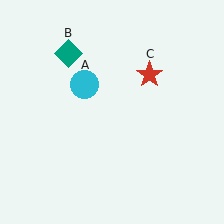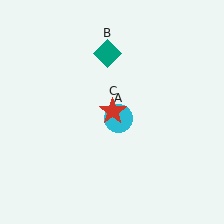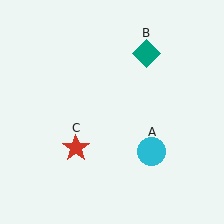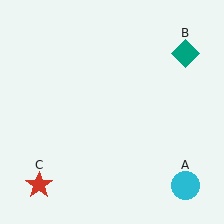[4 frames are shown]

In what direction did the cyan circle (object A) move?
The cyan circle (object A) moved down and to the right.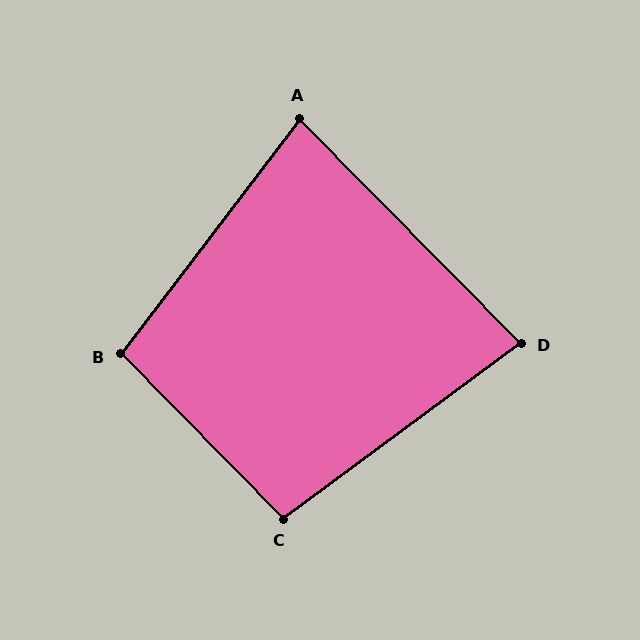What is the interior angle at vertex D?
Approximately 82 degrees (acute).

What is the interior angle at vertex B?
Approximately 98 degrees (obtuse).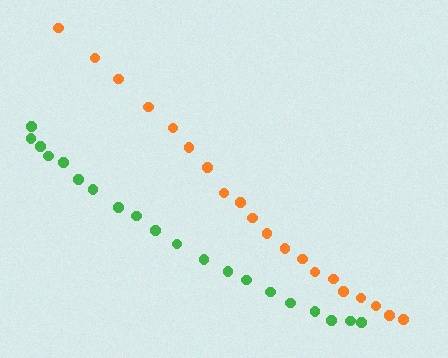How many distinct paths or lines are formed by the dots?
There are 2 distinct paths.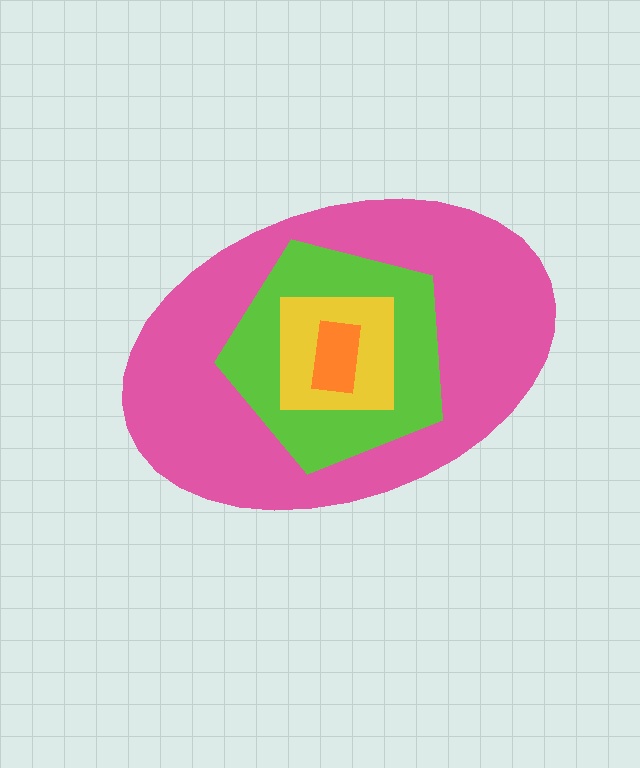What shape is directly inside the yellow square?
The orange rectangle.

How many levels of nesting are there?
4.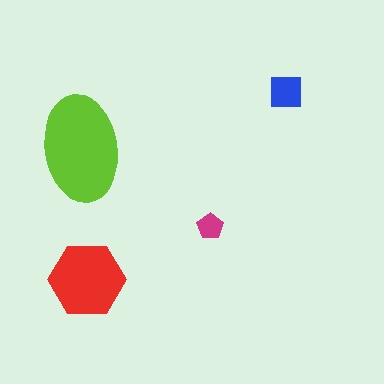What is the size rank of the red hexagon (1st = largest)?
2nd.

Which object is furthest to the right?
The blue square is rightmost.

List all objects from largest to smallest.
The lime ellipse, the red hexagon, the blue square, the magenta pentagon.